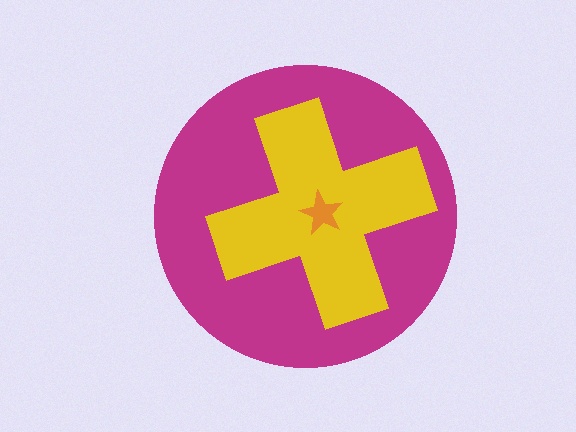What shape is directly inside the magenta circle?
The yellow cross.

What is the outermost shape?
The magenta circle.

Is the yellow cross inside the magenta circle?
Yes.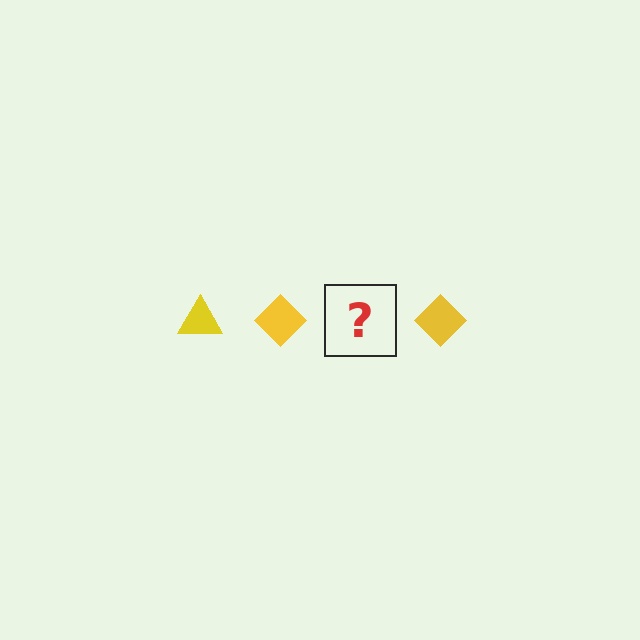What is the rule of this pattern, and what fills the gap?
The rule is that the pattern cycles through triangle, diamond shapes in yellow. The gap should be filled with a yellow triangle.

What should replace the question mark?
The question mark should be replaced with a yellow triangle.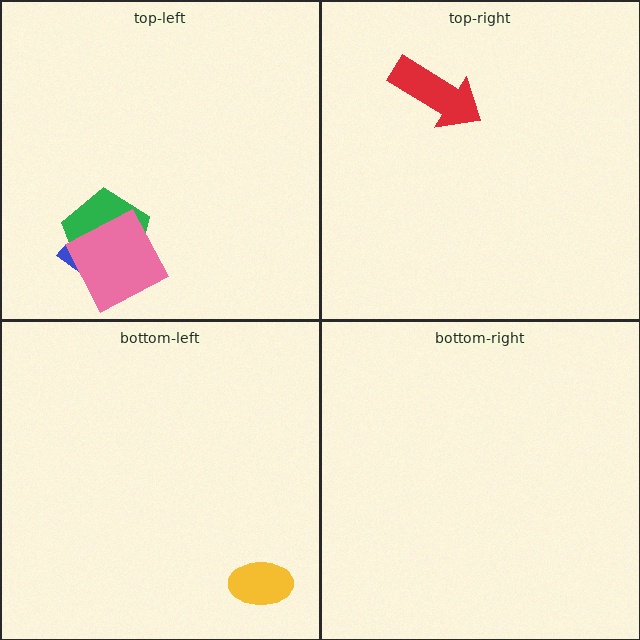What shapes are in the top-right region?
The red arrow.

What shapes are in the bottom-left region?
The yellow ellipse.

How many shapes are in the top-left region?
3.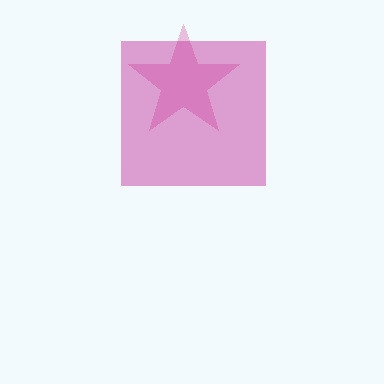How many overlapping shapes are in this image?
There are 2 overlapping shapes in the image.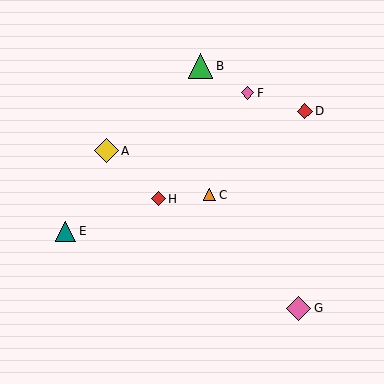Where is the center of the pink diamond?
The center of the pink diamond is at (299, 308).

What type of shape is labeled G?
Shape G is a pink diamond.